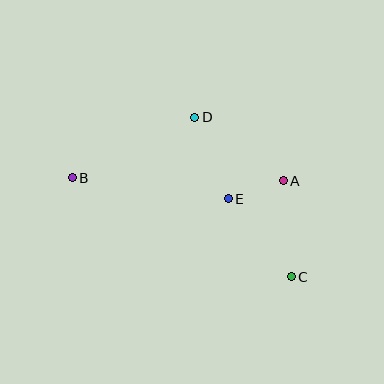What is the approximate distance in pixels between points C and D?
The distance between C and D is approximately 187 pixels.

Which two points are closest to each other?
Points A and E are closest to each other.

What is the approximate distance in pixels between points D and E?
The distance between D and E is approximately 88 pixels.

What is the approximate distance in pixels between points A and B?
The distance between A and B is approximately 211 pixels.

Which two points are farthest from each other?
Points B and C are farthest from each other.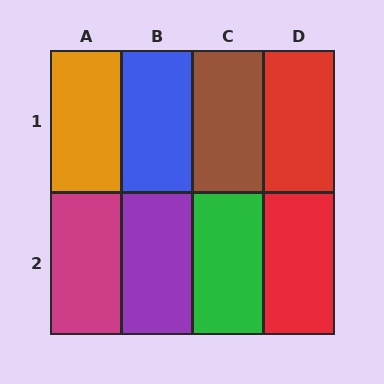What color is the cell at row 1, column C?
Brown.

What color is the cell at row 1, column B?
Blue.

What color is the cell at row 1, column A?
Orange.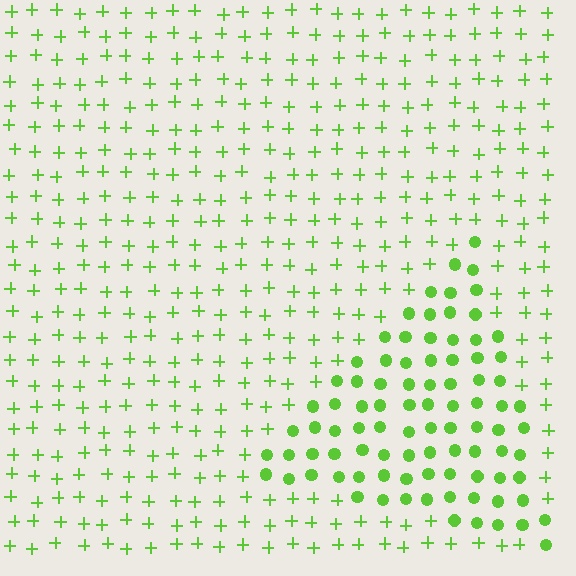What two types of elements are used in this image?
The image uses circles inside the triangle region and plus signs outside it.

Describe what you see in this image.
The image is filled with small lime elements arranged in a uniform grid. A triangle-shaped region contains circles, while the surrounding area contains plus signs. The boundary is defined purely by the change in element shape.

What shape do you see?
I see a triangle.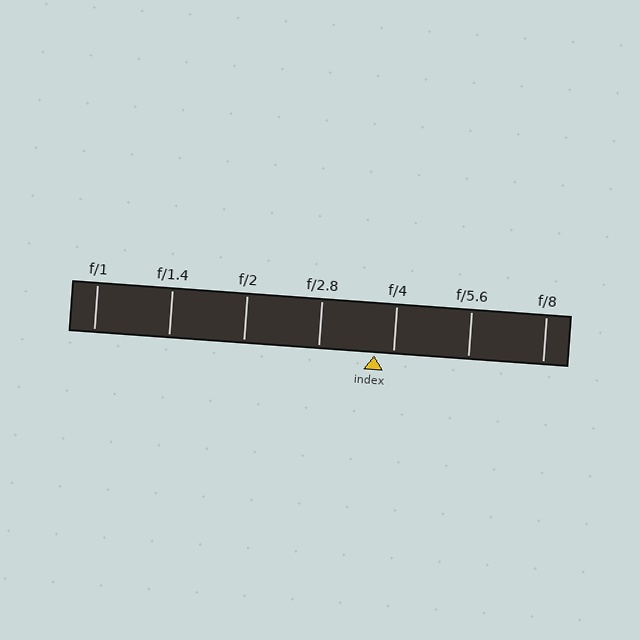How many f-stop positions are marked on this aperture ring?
There are 7 f-stop positions marked.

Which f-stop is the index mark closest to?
The index mark is closest to f/4.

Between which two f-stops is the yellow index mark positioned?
The index mark is between f/2.8 and f/4.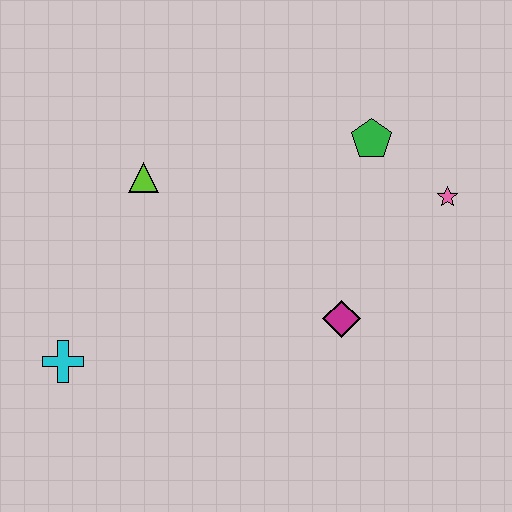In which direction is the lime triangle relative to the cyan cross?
The lime triangle is above the cyan cross.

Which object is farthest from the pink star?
The cyan cross is farthest from the pink star.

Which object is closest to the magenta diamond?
The pink star is closest to the magenta diamond.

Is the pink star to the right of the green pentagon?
Yes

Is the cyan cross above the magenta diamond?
No